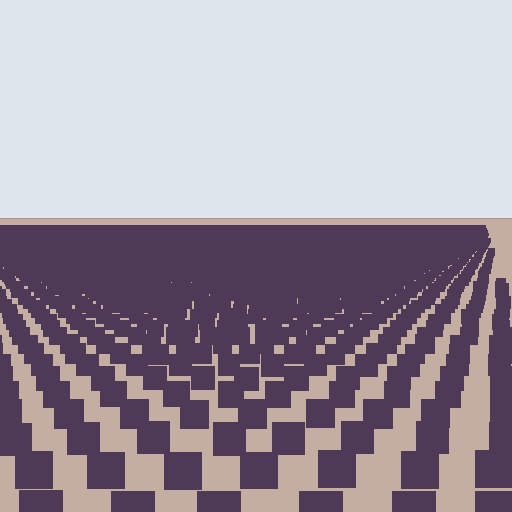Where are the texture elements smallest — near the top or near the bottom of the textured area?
Near the top.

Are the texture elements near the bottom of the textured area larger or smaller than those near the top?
Larger. Near the bottom, elements are closer to the viewer and appear at a bigger on-screen size.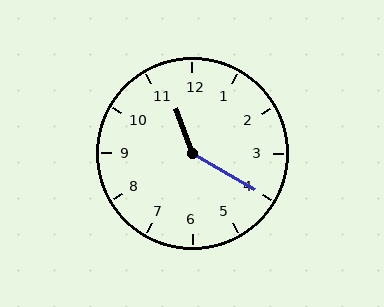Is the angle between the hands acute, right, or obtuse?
It is obtuse.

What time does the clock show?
11:20.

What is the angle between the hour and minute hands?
Approximately 140 degrees.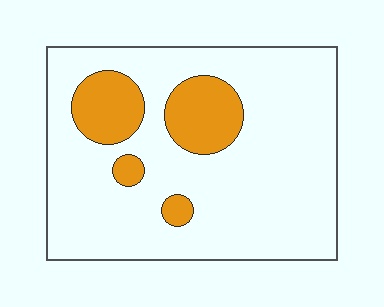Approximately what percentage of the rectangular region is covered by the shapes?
Approximately 20%.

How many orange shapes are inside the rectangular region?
4.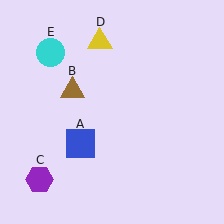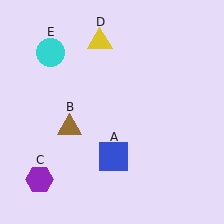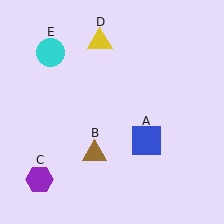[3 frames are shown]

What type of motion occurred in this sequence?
The blue square (object A), brown triangle (object B) rotated counterclockwise around the center of the scene.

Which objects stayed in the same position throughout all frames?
Purple hexagon (object C) and yellow triangle (object D) and cyan circle (object E) remained stationary.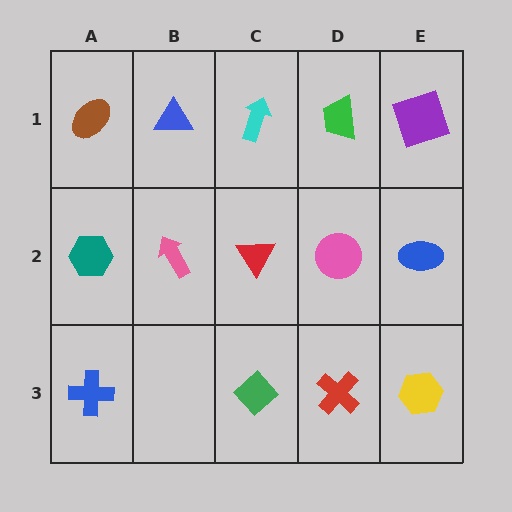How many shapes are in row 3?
4 shapes.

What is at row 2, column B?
A pink arrow.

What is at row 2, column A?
A teal hexagon.